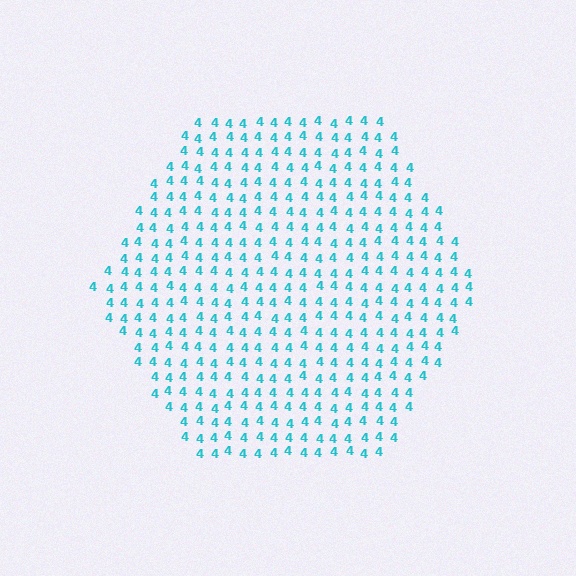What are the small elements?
The small elements are digit 4's.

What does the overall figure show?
The overall figure shows a hexagon.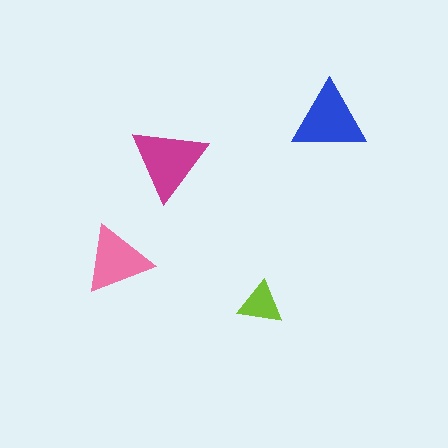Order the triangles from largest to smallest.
the magenta one, the blue one, the pink one, the lime one.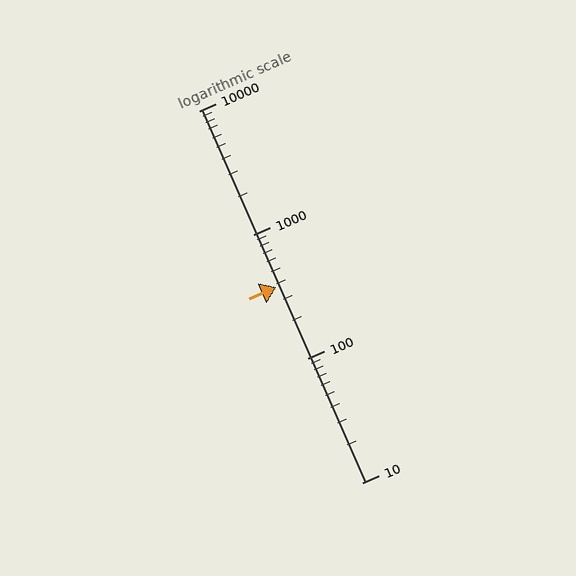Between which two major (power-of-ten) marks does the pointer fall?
The pointer is between 100 and 1000.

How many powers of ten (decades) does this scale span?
The scale spans 3 decades, from 10 to 10000.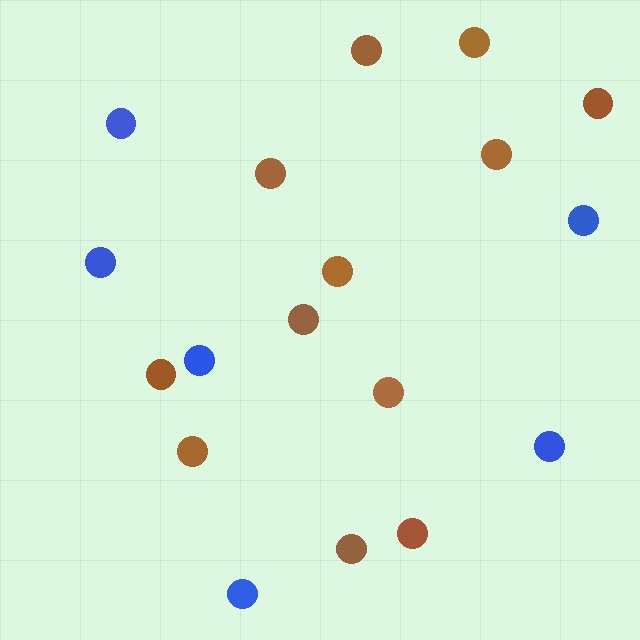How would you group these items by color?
There are 2 groups: one group of blue circles (6) and one group of brown circles (12).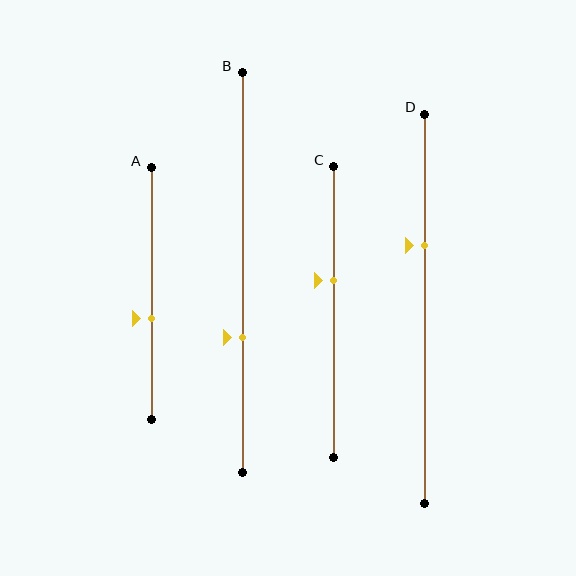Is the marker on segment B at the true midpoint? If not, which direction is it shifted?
No, the marker on segment B is shifted downward by about 16% of the segment length.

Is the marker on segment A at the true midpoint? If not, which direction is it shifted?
No, the marker on segment A is shifted downward by about 10% of the segment length.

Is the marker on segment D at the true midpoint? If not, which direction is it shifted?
No, the marker on segment D is shifted upward by about 16% of the segment length.